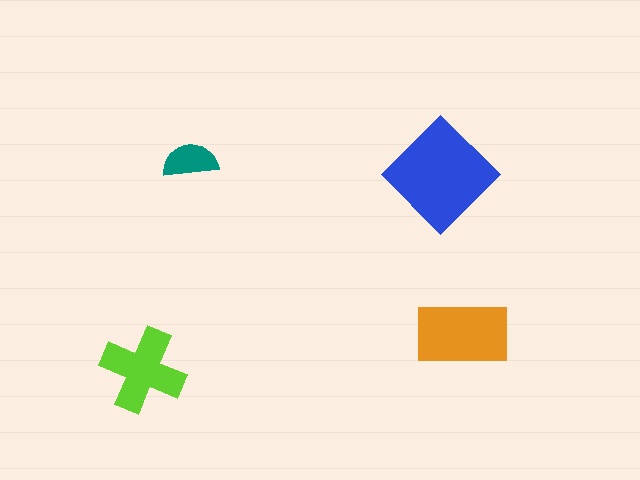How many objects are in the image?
There are 4 objects in the image.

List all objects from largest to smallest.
The blue diamond, the orange rectangle, the lime cross, the teal semicircle.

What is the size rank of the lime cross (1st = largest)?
3rd.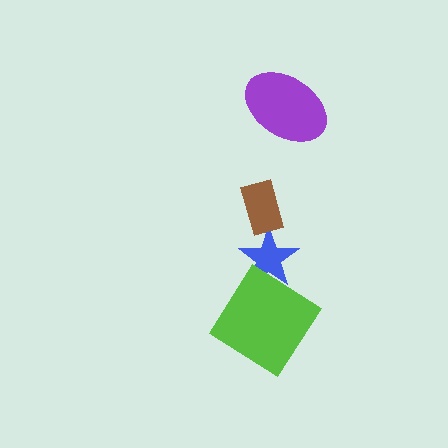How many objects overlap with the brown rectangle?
1 object overlaps with the brown rectangle.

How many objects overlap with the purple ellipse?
0 objects overlap with the purple ellipse.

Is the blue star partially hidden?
Yes, it is partially covered by another shape.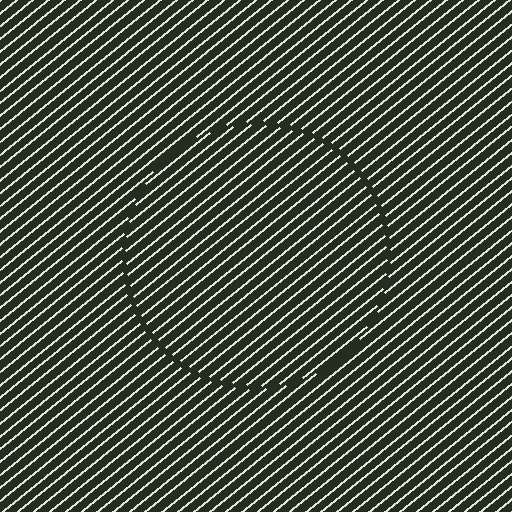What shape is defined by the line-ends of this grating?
An illusory circle. The interior of the shape contains the same grating, shifted by half a period — the contour is defined by the phase discontinuity where line-ends from the inner and outer gratings abut.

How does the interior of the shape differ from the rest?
The interior of the shape contains the same grating, shifted by half a period — the contour is defined by the phase discontinuity where line-ends from the inner and outer gratings abut.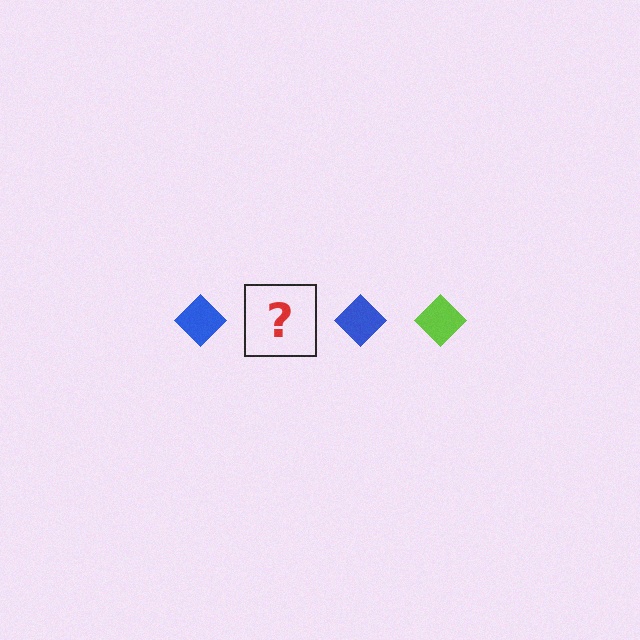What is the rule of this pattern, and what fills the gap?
The rule is that the pattern cycles through blue, lime diamonds. The gap should be filled with a lime diamond.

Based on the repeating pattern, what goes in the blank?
The blank should be a lime diamond.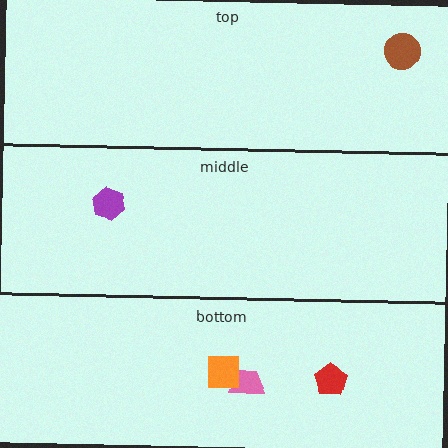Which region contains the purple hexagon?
The middle region.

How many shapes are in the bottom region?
3.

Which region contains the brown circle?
The top region.